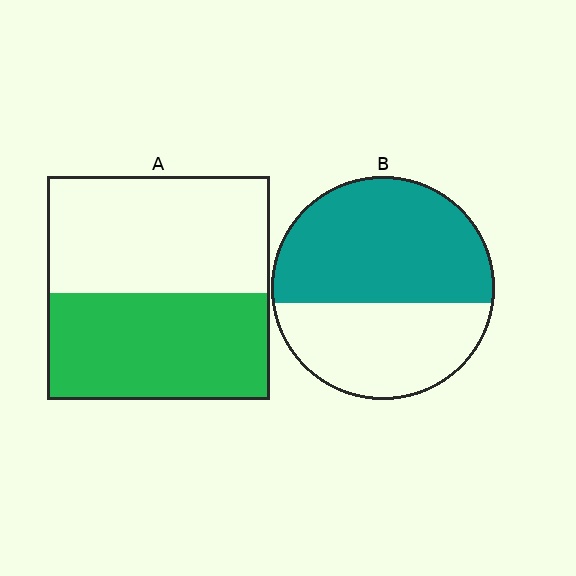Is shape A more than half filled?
Roughly half.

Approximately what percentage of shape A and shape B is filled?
A is approximately 50% and B is approximately 60%.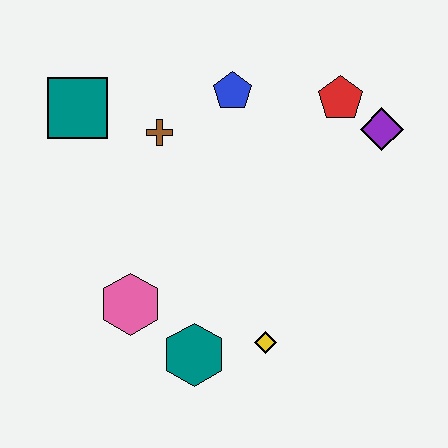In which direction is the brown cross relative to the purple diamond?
The brown cross is to the left of the purple diamond.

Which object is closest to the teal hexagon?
The yellow diamond is closest to the teal hexagon.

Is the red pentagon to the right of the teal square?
Yes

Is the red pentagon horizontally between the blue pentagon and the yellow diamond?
No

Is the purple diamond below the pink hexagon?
No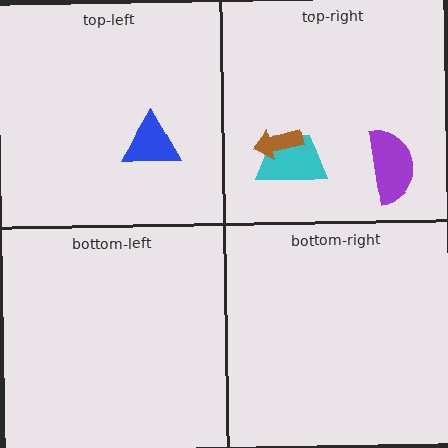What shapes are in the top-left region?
The blue triangle.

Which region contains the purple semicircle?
The top-right region.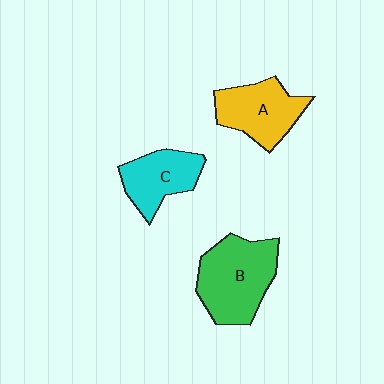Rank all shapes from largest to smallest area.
From largest to smallest: B (green), A (yellow), C (cyan).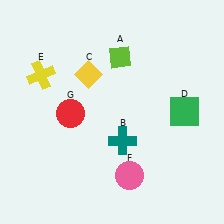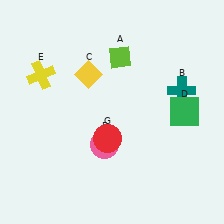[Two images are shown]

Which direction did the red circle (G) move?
The red circle (G) moved right.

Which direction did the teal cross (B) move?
The teal cross (B) moved right.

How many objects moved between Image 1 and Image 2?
3 objects moved between the two images.